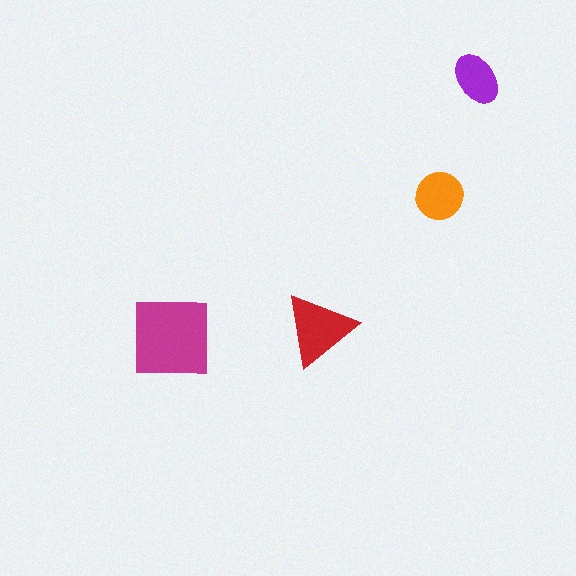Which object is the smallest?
The purple ellipse.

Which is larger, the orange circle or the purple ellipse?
The orange circle.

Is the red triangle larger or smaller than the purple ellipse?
Larger.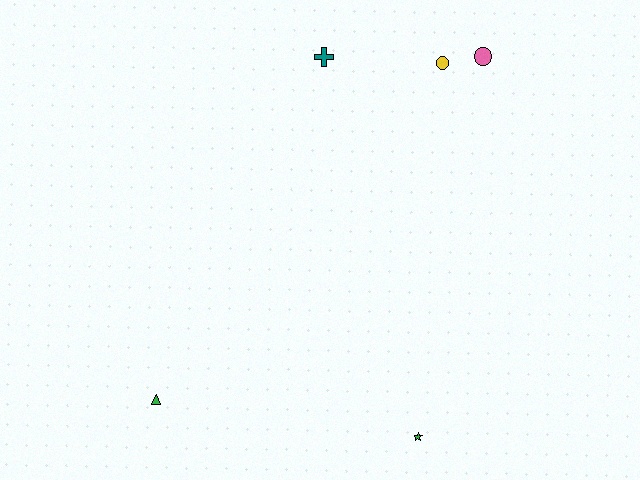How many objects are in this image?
There are 5 objects.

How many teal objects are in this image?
There is 1 teal object.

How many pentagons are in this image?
There are no pentagons.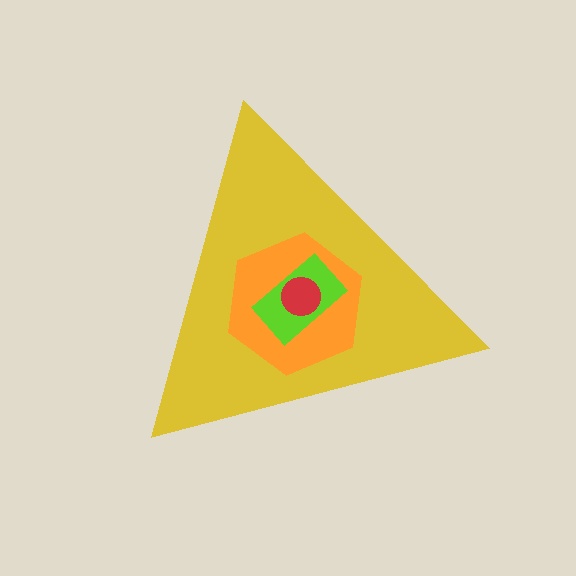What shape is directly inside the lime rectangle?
The red circle.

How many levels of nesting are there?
4.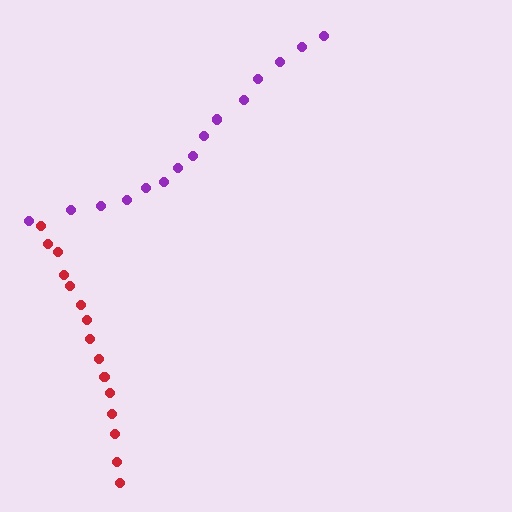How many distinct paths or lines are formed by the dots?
There are 2 distinct paths.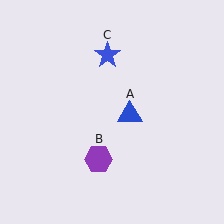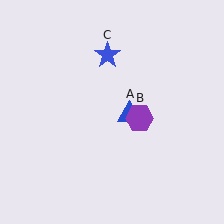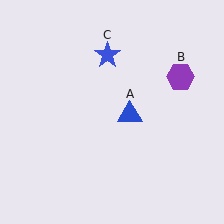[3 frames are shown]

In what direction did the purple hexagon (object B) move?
The purple hexagon (object B) moved up and to the right.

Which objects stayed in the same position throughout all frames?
Blue triangle (object A) and blue star (object C) remained stationary.